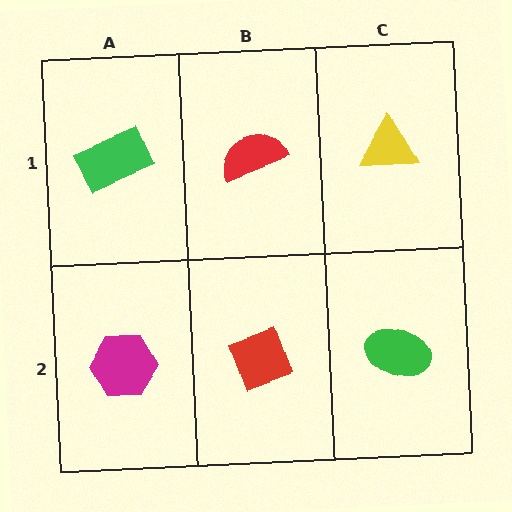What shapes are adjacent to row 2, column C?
A yellow triangle (row 1, column C), a red diamond (row 2, column B).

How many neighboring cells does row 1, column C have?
2.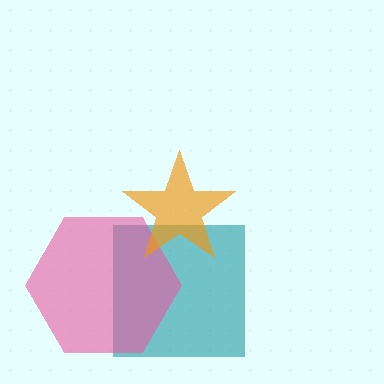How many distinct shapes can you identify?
There are 3 distinct shapes: a teal square, a pink hexagon, an orange star.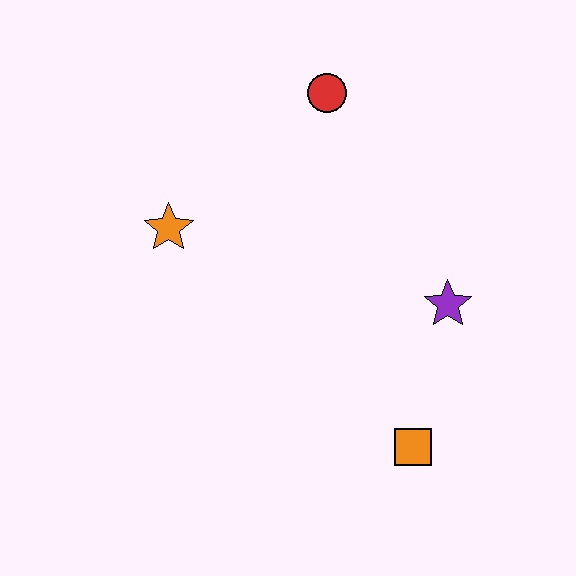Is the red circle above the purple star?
Yes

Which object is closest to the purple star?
The orange square is closest to the purple star.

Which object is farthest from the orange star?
The orange square is farthest from the orange star.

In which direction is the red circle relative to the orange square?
The red circle is above the orange square.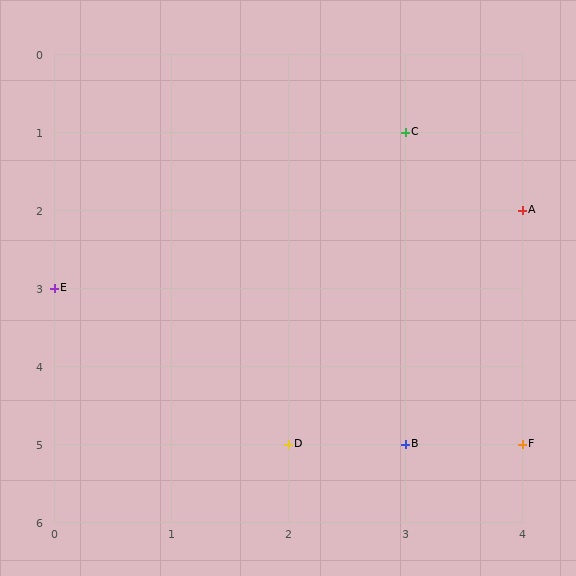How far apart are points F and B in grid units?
Points F and B are 1 column apart.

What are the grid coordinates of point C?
Point C is at grid coordinates (3, 1).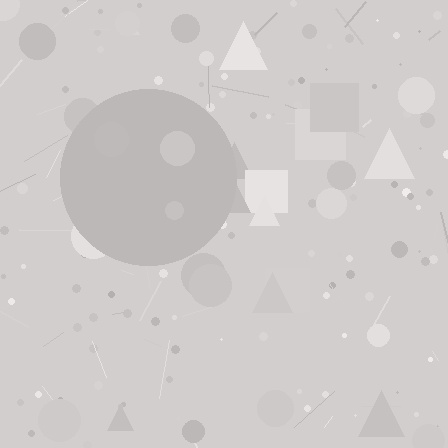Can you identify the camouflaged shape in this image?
The camouflaged shape is a circle.